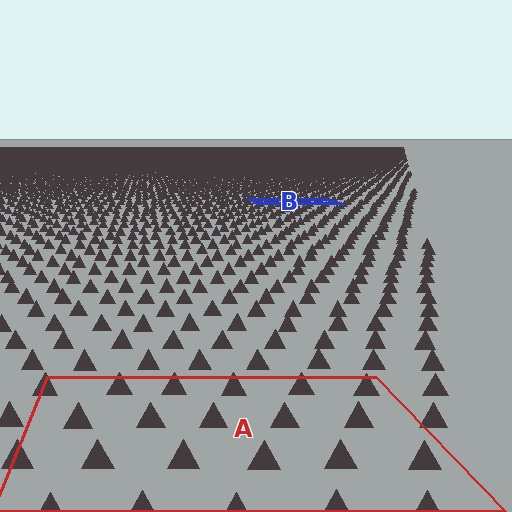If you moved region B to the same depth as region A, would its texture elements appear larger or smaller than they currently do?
They would appear larger. At a closer depth, the same texture elements are projected at a bigger on-screen size.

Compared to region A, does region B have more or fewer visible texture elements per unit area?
Region B has more texture elements per unit area — they are packed more densely because it is farther away.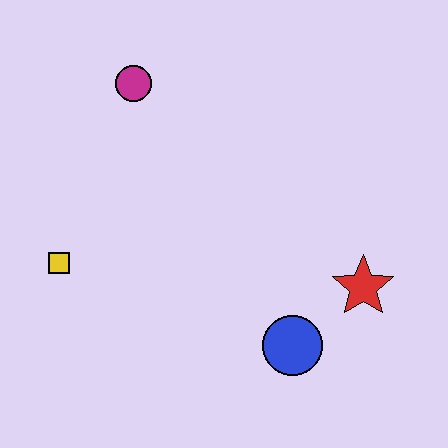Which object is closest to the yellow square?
The magenta circle is closest to the yellow square.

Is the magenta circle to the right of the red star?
No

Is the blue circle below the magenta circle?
Yes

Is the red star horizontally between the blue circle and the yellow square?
No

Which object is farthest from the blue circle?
The magenta circle is farthest from the blue circle.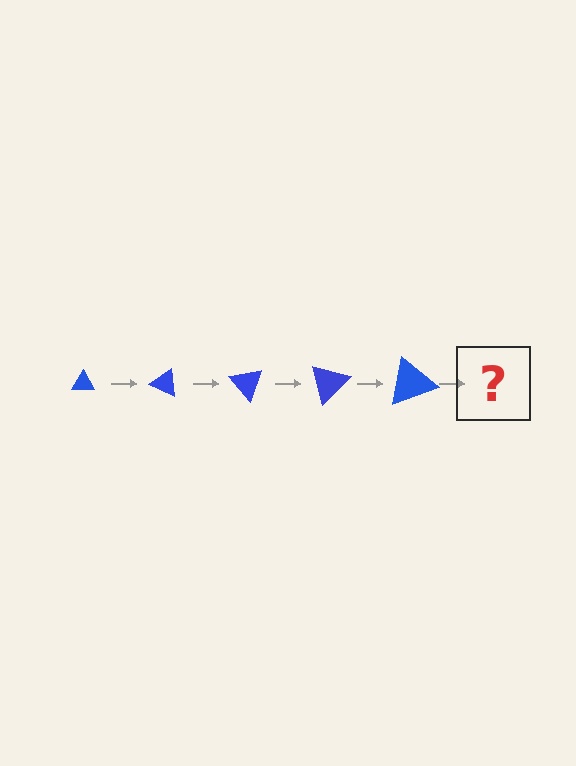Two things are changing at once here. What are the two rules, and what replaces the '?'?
The two rules are that the triangle grows larger each step and it rotates 25 degrees each step. The '?' should be a triangle, larger than the previous one and rotated 125 degrees from the start.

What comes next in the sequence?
The next element should be a triangle, larger than the previous one and rotated 125 degrees from the start.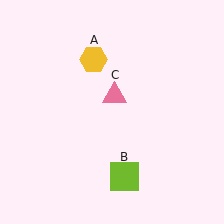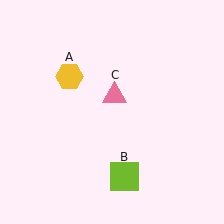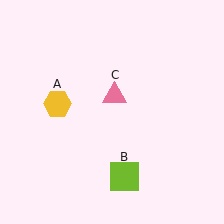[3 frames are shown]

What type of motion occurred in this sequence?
The yellow hexagon (object A) rotated counterclockwise around the center of the scene.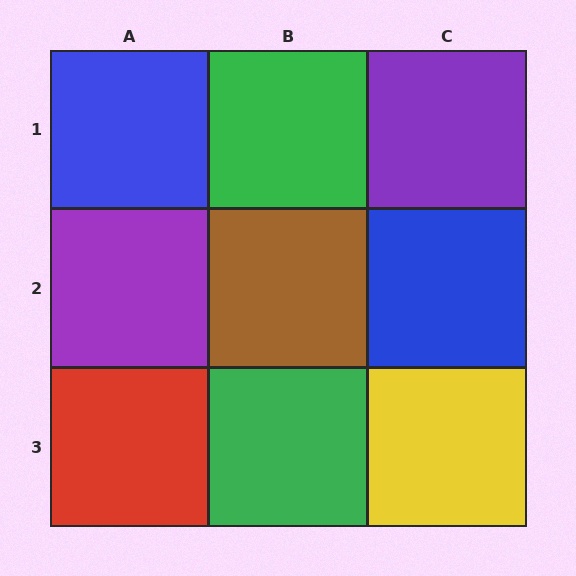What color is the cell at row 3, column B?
Green.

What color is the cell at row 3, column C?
Yellow.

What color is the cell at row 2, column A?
Purple.